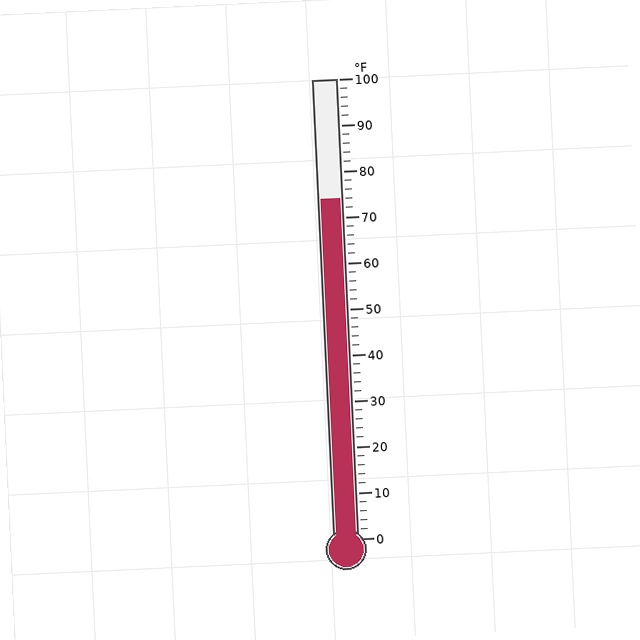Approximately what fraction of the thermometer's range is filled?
The thermometer is filled to approximately 75% of its range.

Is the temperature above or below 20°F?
The temperature is above 20°F.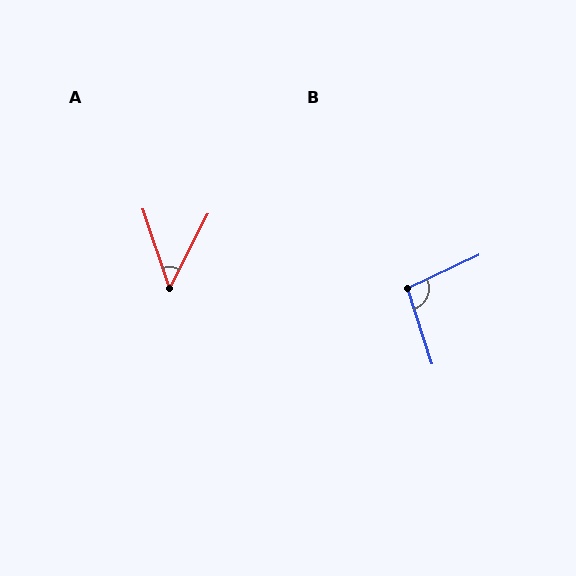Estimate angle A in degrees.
Approximately 46 degrees.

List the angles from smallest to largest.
A (46°), B (98°).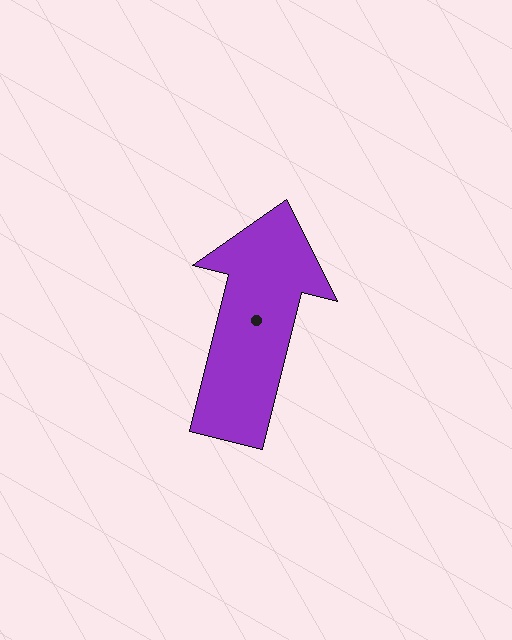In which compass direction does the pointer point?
North.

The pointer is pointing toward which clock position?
Roughly 12 o'clock.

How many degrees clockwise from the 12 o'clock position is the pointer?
Approximately 14 degrees.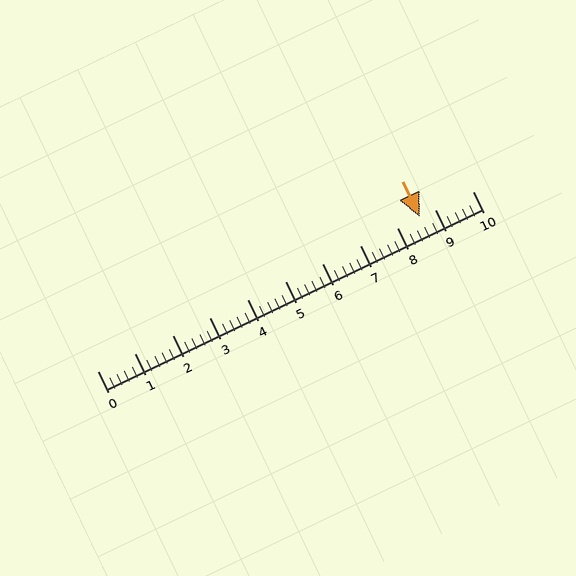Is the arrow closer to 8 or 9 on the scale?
The arrow is closer to 9.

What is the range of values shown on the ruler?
The ruler shows values from 0 to 10.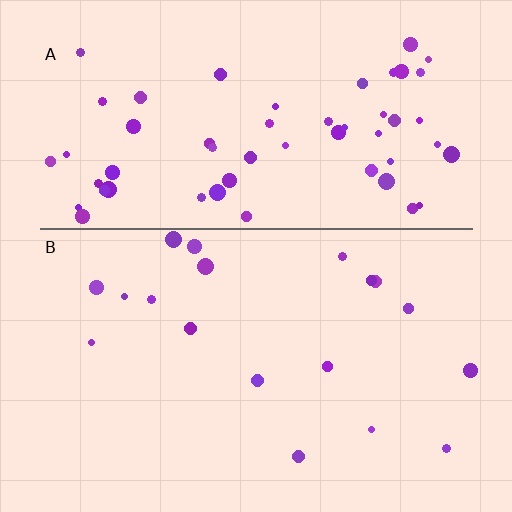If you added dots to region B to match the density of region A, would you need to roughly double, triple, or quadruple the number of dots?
Approximately triple.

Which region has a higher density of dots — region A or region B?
A (the top).